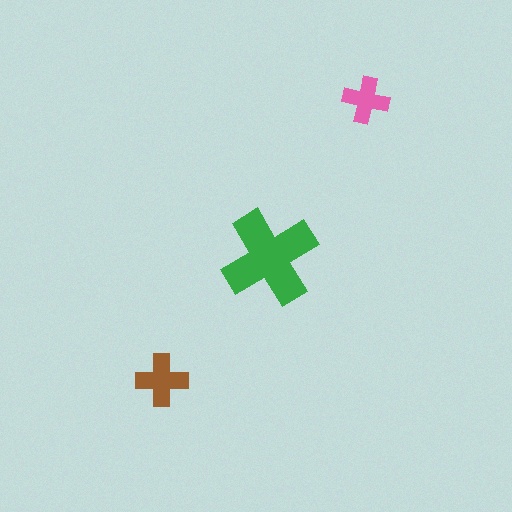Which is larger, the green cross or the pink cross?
The green one.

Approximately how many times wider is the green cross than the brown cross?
About 2 times wider.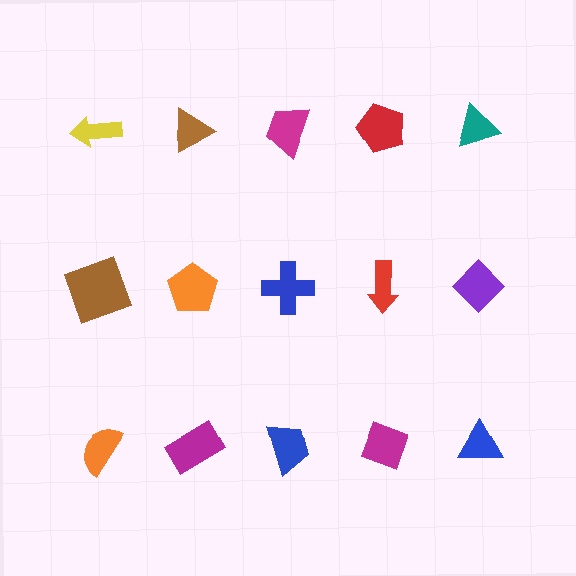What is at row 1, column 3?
A magenta trapezoid.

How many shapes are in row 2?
5 shapes.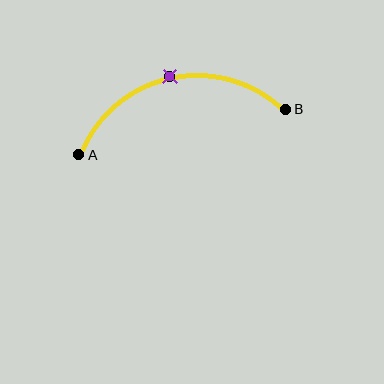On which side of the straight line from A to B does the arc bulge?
The arc bulges above the straight line connecting A and B.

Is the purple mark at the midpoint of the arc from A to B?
Yes. The purple mark lies on the arc at equal arc-length from both A and B — it is the arc midpoint.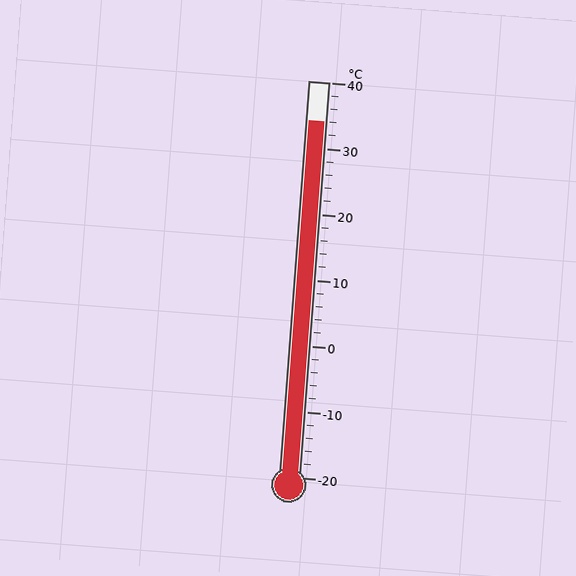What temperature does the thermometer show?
The thermometer shows approximately 34°C.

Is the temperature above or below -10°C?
The temperature is above -10°C.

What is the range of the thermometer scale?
The thermometer scale ranges from -20°C to 40°C.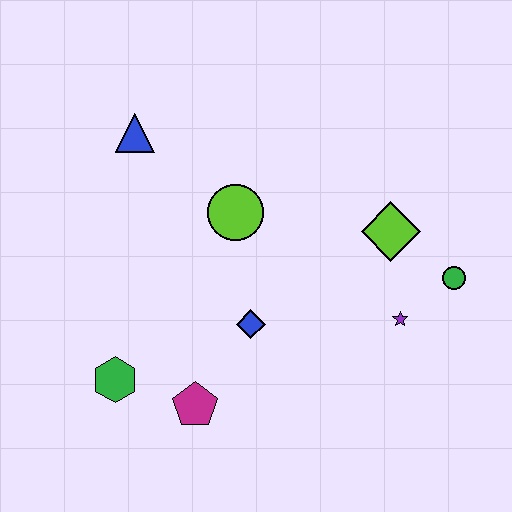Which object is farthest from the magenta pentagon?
The green circle is farthest from the magenta pentagon.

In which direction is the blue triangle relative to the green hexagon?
The blue triangle is above the green hexagon.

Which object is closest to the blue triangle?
The lime circle is closest to the blue triangle.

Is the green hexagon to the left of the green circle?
Yes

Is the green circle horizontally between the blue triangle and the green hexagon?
No